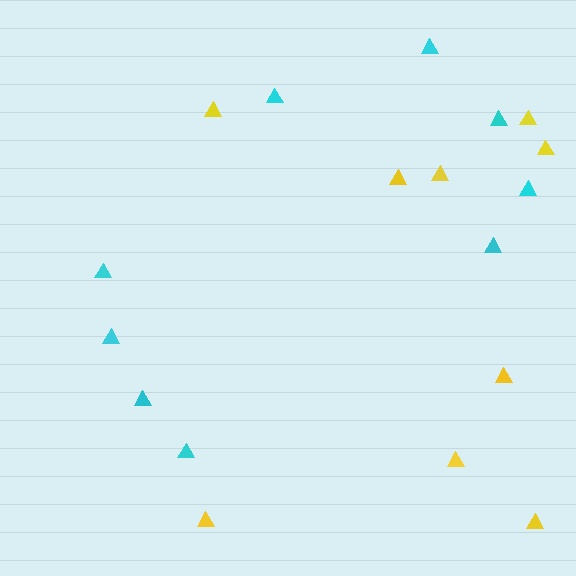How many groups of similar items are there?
There are 2 groups: one group of cyan triangles (9) and one group of yellow triangles (9).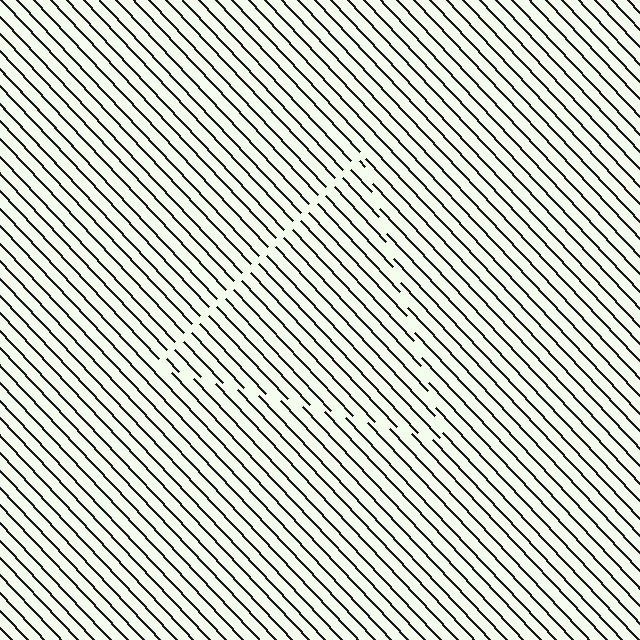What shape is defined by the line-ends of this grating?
An illusory triangle. The interior of the shape contains the same grating, shifted by half a period — the contour is defined by the phase discontinuity where line-ends from the inner and outer gratings abut.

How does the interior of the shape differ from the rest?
The interior of the shape contains the same grating, shifted by half a period — the contour is defined by the phase discontinuity where line-ends from the inner and outer gratings abut.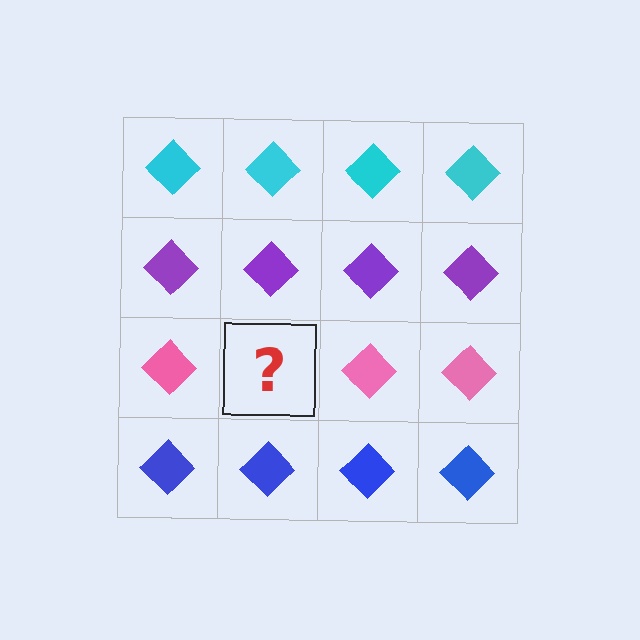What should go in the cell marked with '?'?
The missing cell should contain a pink diamond.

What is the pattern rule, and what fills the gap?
The rule is that each row has a consistent color. The gap should be filled with a pink diamond.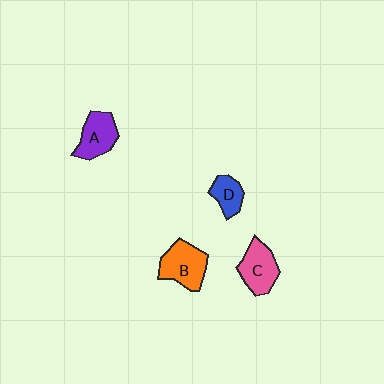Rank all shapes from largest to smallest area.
From largest to smallest: B (orange), C (pink), A (purple), D (blue).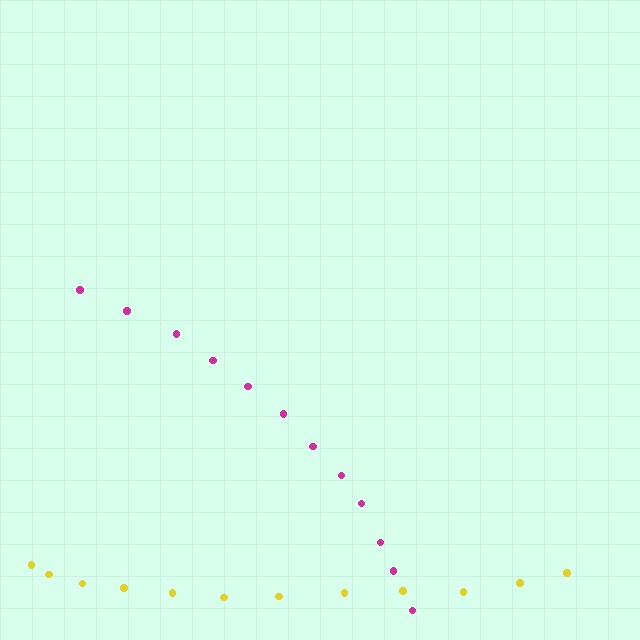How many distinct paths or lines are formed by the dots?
There are 2 distinct paths.